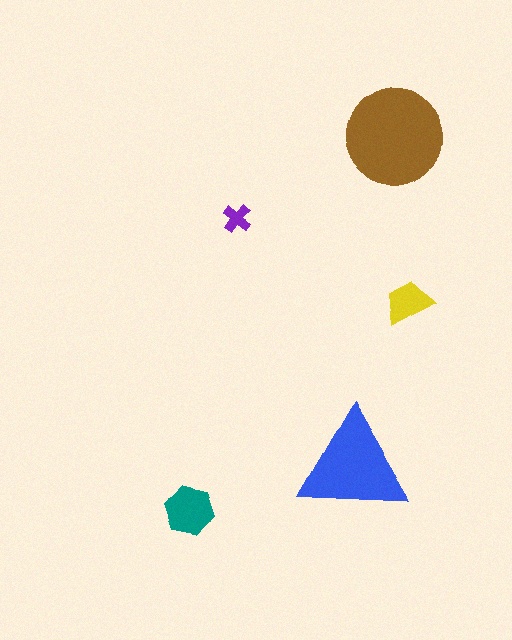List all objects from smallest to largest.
The purple cross, the yellow trapezoid, the teal hexagon, the blue triangle, the brown circle.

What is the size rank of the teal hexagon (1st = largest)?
3rd.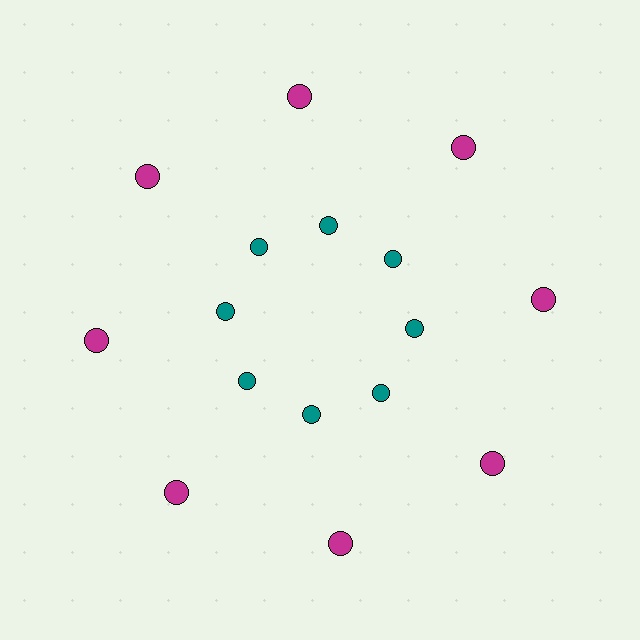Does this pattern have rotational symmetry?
Yes, this pattern has 8-fold rotational symmetry. It looks the same after rotating 45 degrees around the center.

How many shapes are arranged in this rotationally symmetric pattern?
There are 16 shapes, arranged in 8 groups of 2.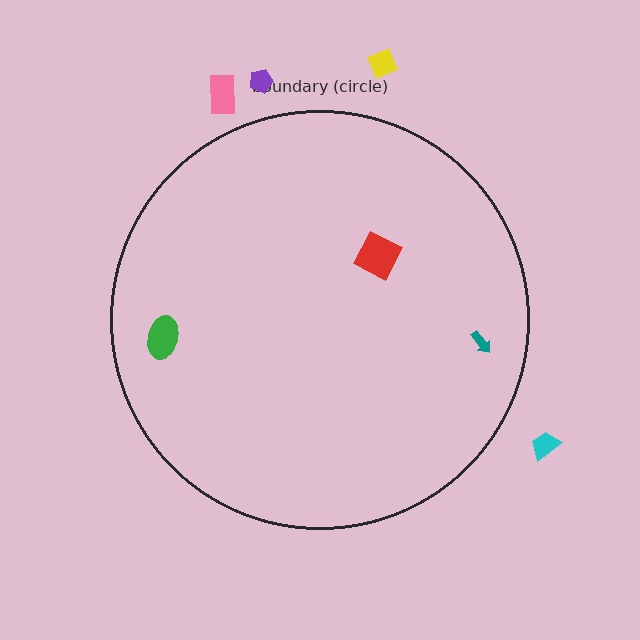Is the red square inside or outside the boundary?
Inside.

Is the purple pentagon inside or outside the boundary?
Outside.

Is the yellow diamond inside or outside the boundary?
Outside.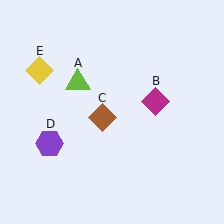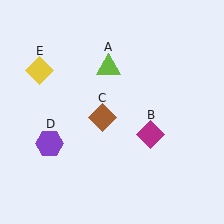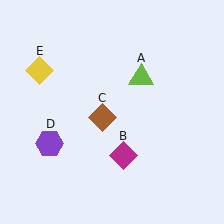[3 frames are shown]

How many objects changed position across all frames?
2 objects changed position: lime triangle (object A), magenta diamond (object B).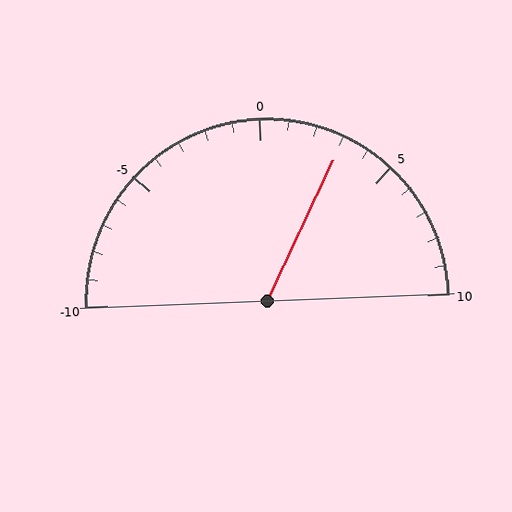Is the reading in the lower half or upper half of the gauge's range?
The reading is in the upper half of the range (-10 to 10).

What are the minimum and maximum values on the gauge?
The gauge ranges from -10 to 10.